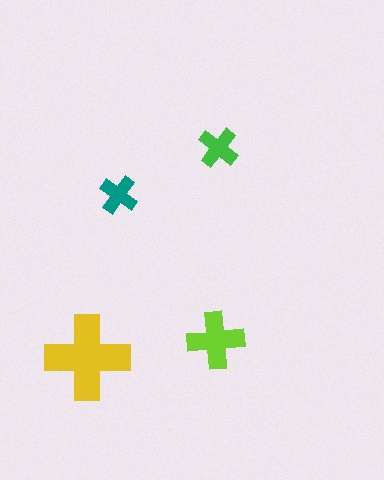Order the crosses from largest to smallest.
the yellow one, the lime one, the green one, the teal one.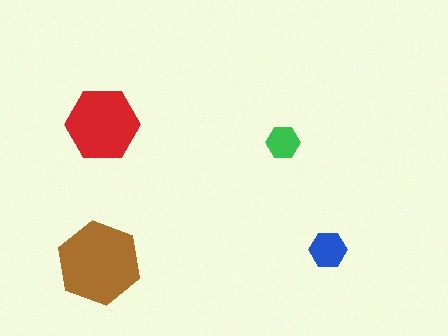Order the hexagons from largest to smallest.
the brown one, the red one, the blue one, the green one.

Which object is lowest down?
The brown hexagon is bottommost.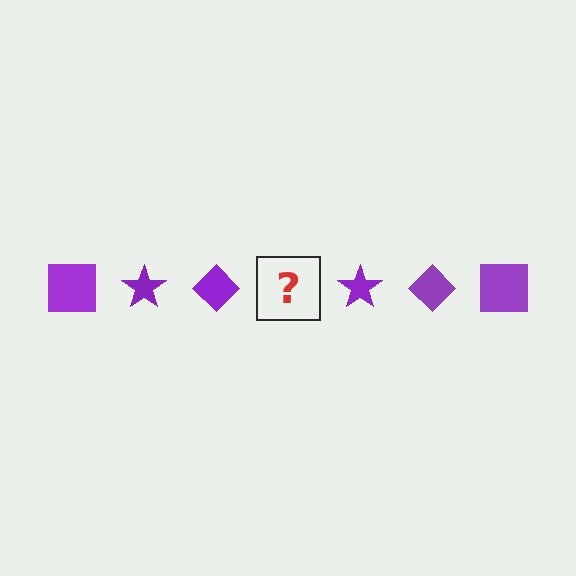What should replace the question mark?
The question mark should be replaced with a purple square.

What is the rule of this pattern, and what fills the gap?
The rule is that the pattern cycles through square, star, diamond shapes in purple. The gap should be filled with a purple square.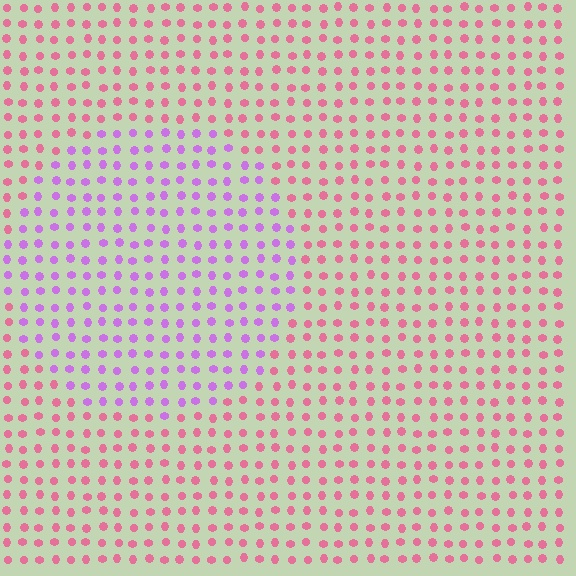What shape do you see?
I see a circle.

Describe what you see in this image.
The image is filled with small pink elements in a uniform arrangement. A circle-shaped region is visible where the elements are tinted to a slightly different hue, forming a subtle color boundary.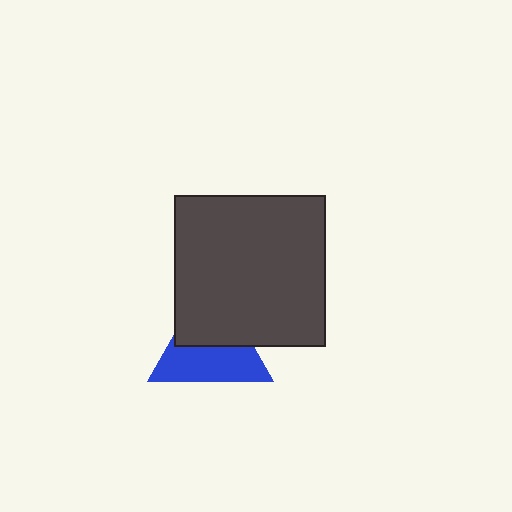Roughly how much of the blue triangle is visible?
About half of it is visible (roughly 53%).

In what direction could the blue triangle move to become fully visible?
The blue triangle could move down. That would shift it out from behind the dark gray square entirely.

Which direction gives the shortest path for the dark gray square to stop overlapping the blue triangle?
Moving up gives the shortest separation.